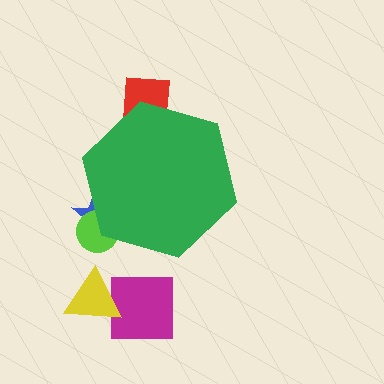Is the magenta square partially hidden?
No, the magenta square is fully visible.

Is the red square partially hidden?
Yes, the red square is partially hidden behind the green hexagon.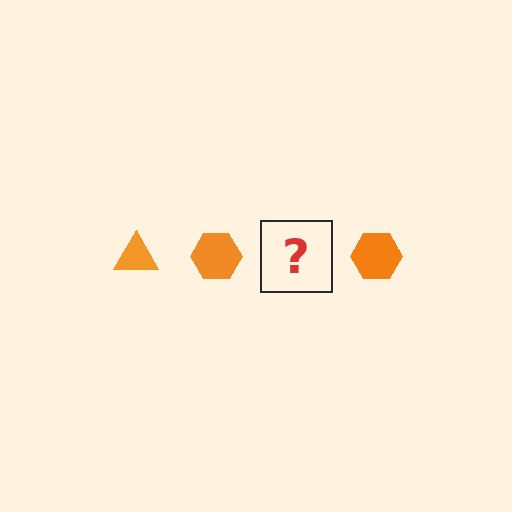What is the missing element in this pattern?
The missing element is an orange triangle.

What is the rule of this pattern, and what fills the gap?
The rule is that the pattern cycles through triangle, hexagon shapes in orange. The gap should be filled with an orange triangle.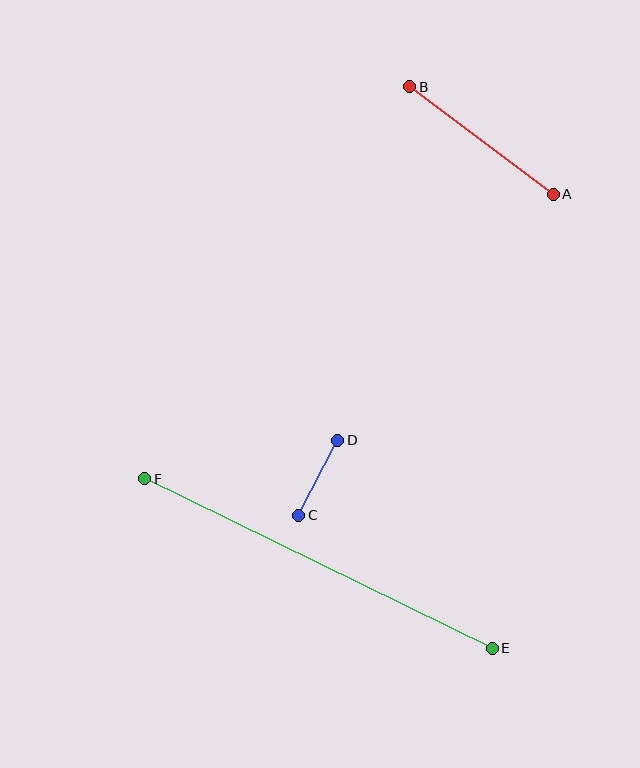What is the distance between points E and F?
The distance is approximately 387 pixels.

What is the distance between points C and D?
The distance is approximately 85 pixels.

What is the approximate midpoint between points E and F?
The midpoint is at approximately (319, 563) pixels.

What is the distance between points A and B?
The distance is approximately 179 pixels.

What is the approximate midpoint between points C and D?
The midpoint is at approximately (318, 478) pixels.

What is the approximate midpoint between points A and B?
The midpoint is at approximately (481, 140) pixels.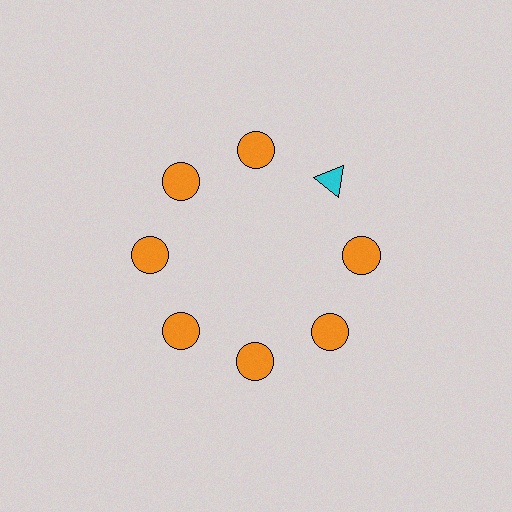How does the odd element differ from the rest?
It differs in both color (cyan instead of orange) and shape (triangle instead of circle).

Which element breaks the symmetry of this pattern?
The cyan triangle at roughly the 2 o'clock position breaks the symmetry. All other shapes are orange circles.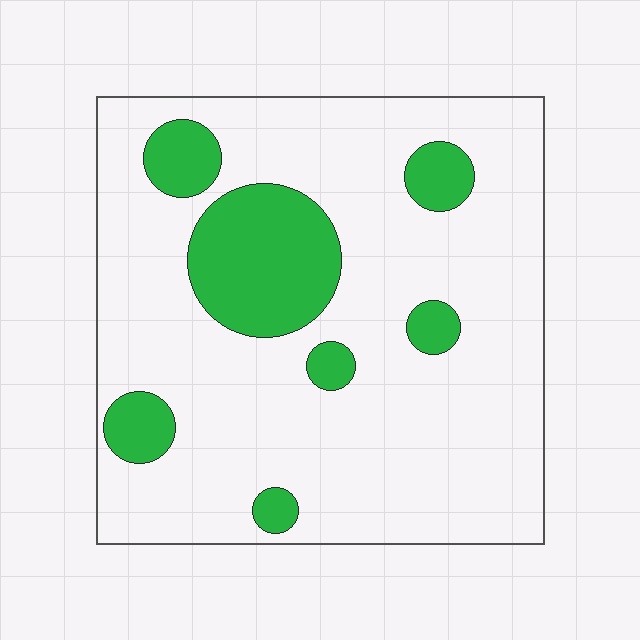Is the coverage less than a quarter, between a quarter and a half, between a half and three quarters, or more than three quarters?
Less than a quarter.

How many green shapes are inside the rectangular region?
7.